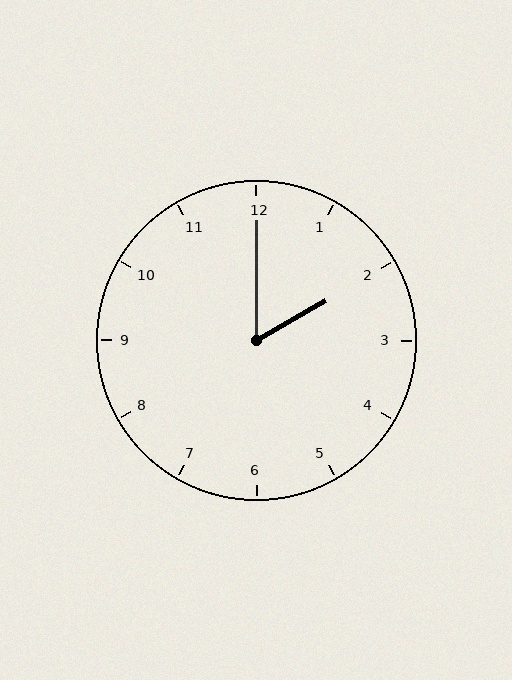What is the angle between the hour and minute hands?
Approximately 60 degrees.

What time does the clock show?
2:00.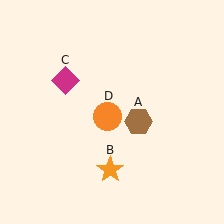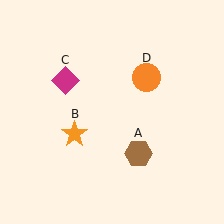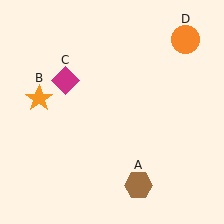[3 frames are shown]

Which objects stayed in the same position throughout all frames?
Magenta diamond (object C) remained stationary.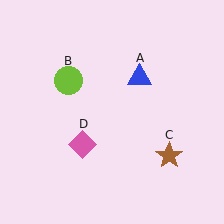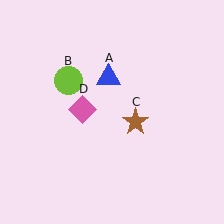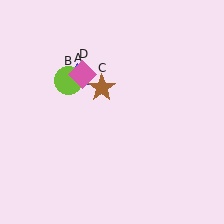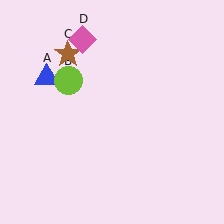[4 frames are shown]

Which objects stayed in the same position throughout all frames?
Lime circle (object B) remained stationary.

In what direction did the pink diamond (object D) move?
The pink diamond (object D) moved up.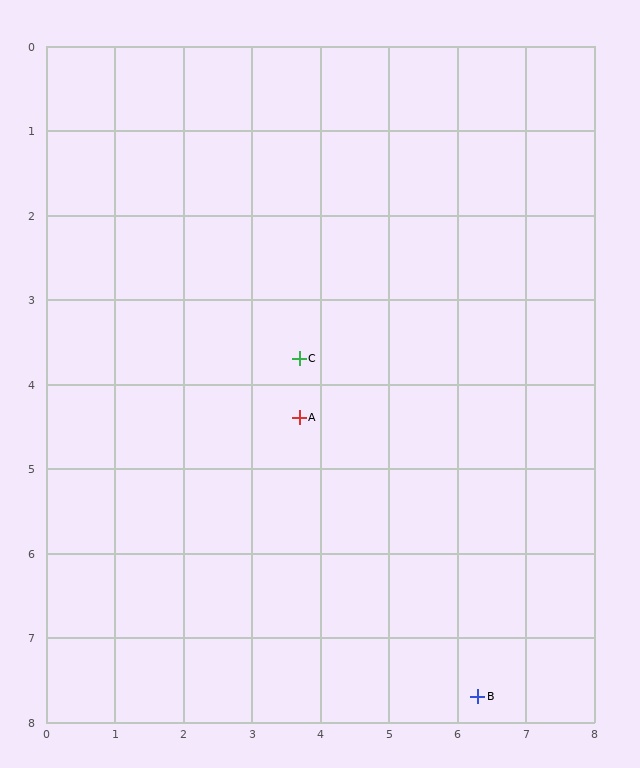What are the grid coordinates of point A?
Point A is at approximately (3.7, 4.4).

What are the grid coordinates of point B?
Point B is at approximately (6.3, 7.7).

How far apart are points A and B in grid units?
Points A and B are about 4.2 grid units apart.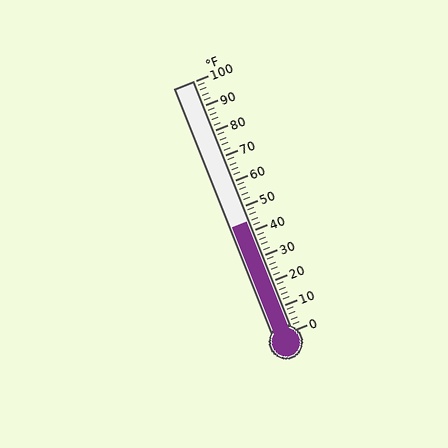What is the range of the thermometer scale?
The thermometer scale ranges from 0°F to 100°F.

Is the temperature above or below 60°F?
The temperature is below 60°F.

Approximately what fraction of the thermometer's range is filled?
The thermometer is filled to approximately 45% of its range.